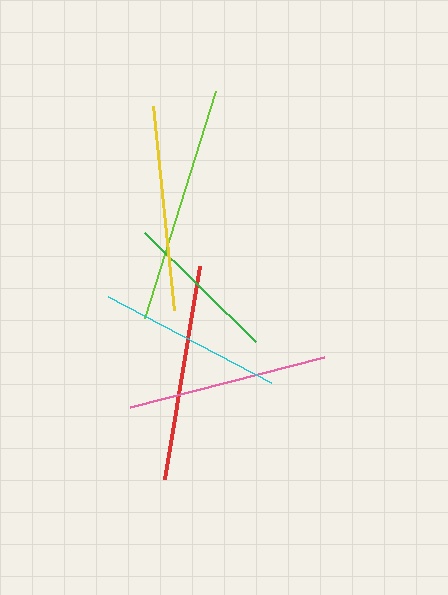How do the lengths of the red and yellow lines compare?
The red and yellow lines are approximately the same length.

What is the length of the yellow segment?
The yellow segment is approximately 205 pixels long.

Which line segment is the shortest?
The green line is the shortest at approximately 156 pixels.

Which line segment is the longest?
The lime line is the longest at approximately 238 pixels.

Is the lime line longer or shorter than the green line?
The lime line is longer than the green line.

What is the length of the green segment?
The green segment is approximately 156 pixels long.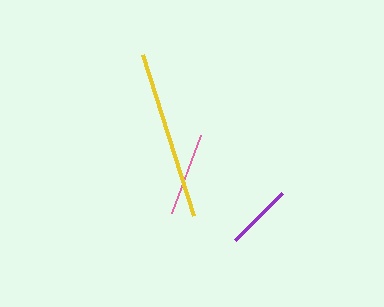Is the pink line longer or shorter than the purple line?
The pink line is longer than the purple line.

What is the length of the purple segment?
The purple segment is approximately 66 pixels long.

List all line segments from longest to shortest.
From longest to shortest: yellow, pink, purple.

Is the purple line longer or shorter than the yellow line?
The yellow line is longer than the purple line.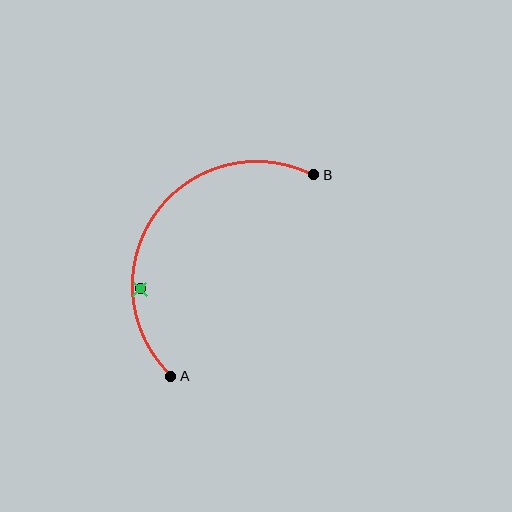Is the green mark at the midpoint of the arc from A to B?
No — the green mark does not lie on the arc at all. It sits slightly inside the curve.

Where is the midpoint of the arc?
The arc midpoint is the point on the curve farthest from the straight line joining A and B. It sits above and to the left of that line.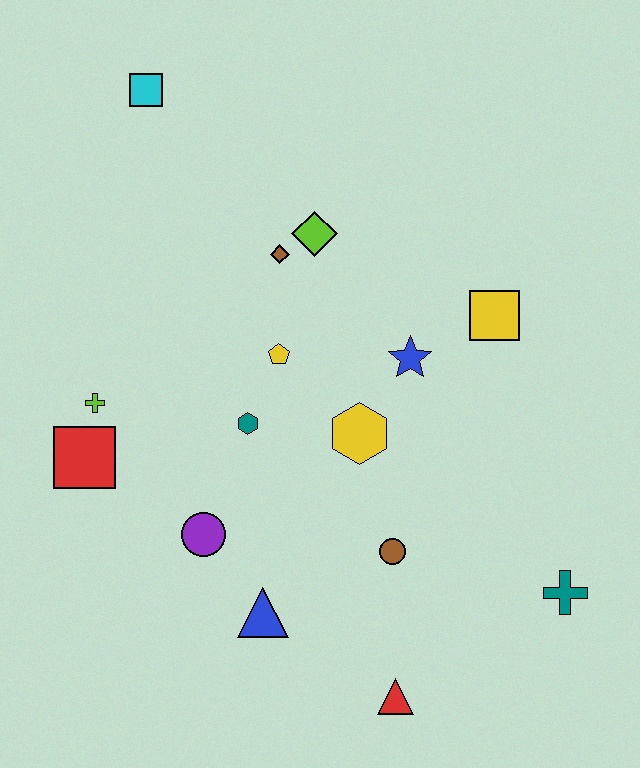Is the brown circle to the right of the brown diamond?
Yes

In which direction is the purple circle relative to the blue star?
The purple circle is to the left of the blue star.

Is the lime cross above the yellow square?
No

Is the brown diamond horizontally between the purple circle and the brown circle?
Yes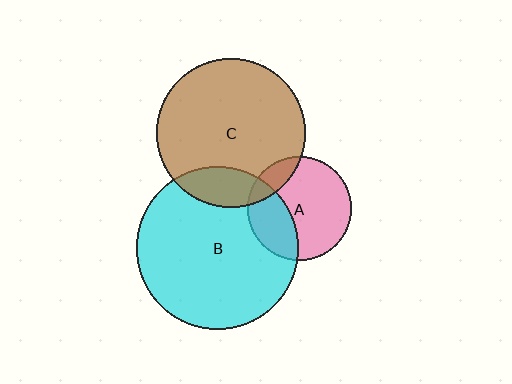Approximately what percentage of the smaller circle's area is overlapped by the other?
Approximately 15%.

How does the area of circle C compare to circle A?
Approximately 2.0 times.